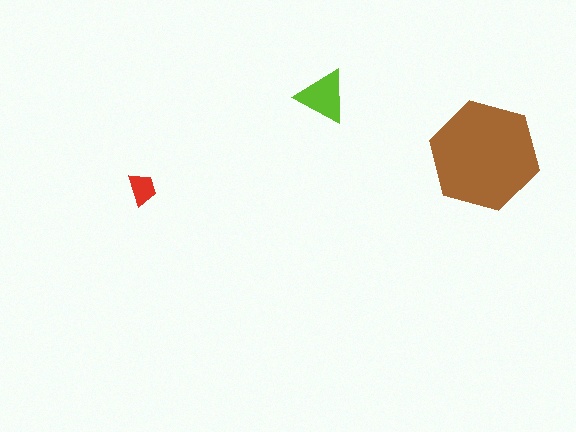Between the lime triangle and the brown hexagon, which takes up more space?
The brown hexagon.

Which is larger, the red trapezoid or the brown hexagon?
The brown hexagon.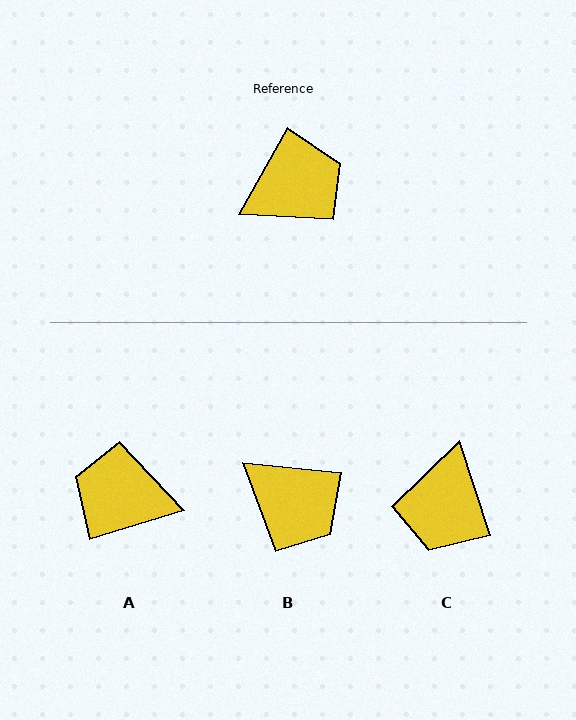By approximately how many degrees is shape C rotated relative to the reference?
Approximately 133 degrees clockwise.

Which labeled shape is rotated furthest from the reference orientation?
A, about 136 degrees away.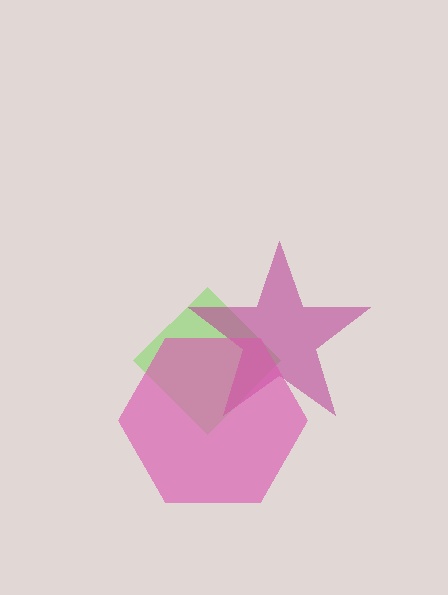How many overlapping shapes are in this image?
There are 3 overlapping shapes in the image.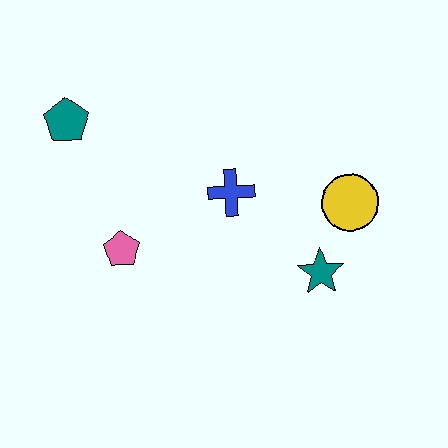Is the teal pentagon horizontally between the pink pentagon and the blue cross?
No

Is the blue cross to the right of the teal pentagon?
Yes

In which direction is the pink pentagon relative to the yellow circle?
The pink pentagon is to the left of the yellow circle.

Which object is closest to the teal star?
The yellow circle is closest to the teal star.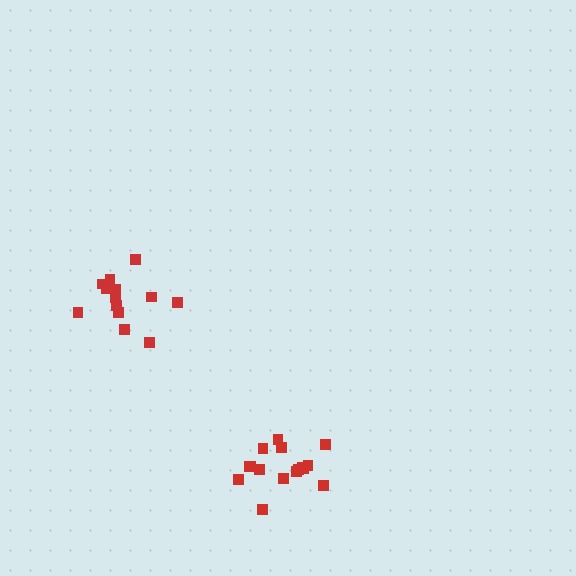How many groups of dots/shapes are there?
There are 2 groups.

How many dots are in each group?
Group 1: 13 dots, Group 2: 16 dots (29 total).